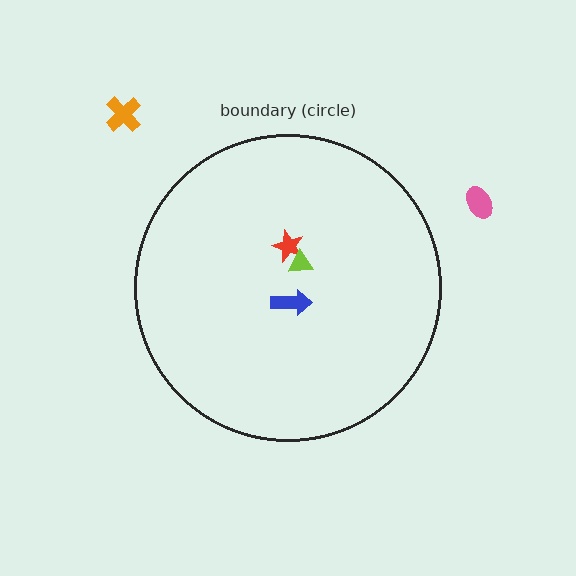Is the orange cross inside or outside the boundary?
Outside.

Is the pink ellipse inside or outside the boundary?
Outside.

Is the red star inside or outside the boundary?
Inside.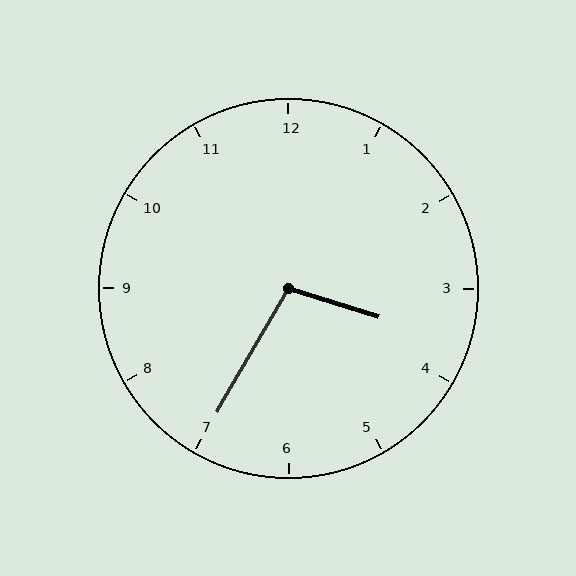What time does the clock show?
3:35.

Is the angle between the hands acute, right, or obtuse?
It is obtuse.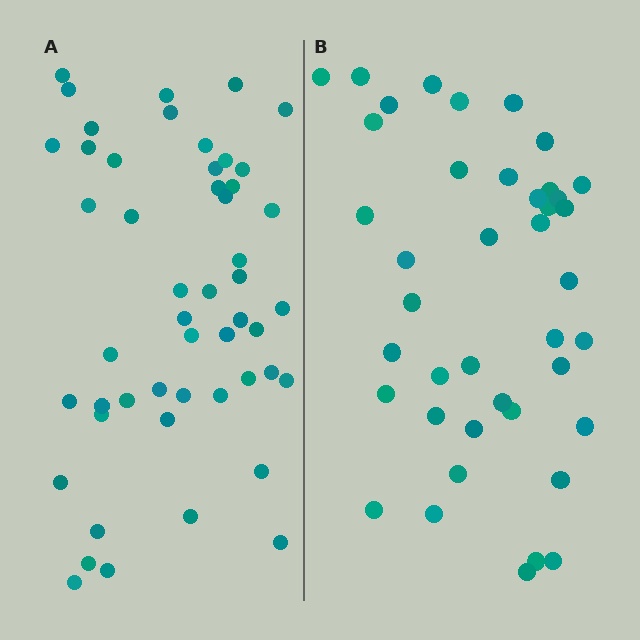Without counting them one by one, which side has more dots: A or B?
Region A (the left region) has more dots.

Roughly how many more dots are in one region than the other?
Region A has roughly 8 or so more dots than region B.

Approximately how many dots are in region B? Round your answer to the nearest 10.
About 40 dots. (The exact count is 41, which rounds to 40.)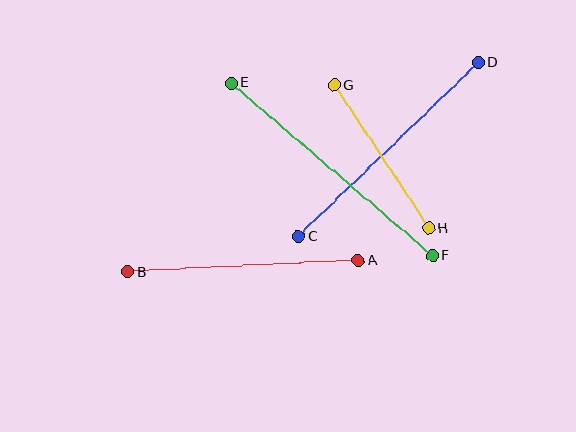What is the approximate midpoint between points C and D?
The midpoint is at approximately (389, 150) pixels.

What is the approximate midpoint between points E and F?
The midpoint is at approximately (332, 169) pixels.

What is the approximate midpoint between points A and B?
The midpoint is at approximately (243, 266) pixels.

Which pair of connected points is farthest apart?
Points E and F are farthest apart.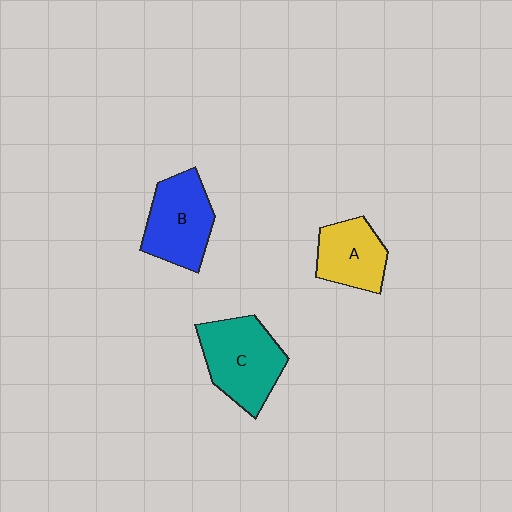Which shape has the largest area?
Shape C (teal).